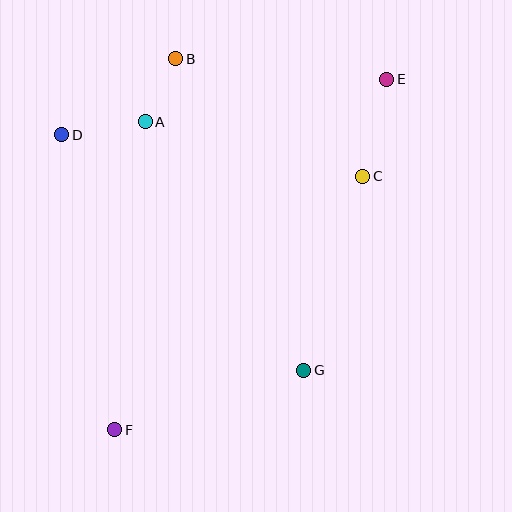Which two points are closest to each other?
Points A and B are closest to each other.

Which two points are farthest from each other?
Points E and F are farthest from each other.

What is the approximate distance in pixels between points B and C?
The distance between B and C is approximately 221 pixels.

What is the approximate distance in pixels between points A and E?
The distance between A and E is approximately 245 pixels.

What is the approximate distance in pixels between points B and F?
The distance between B and F is approximately 376 pixels.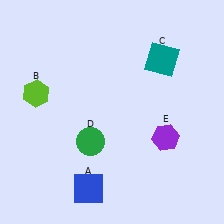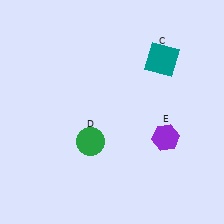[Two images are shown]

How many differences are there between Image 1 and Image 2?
There are 2 differences between the two images.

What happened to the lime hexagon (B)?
The lime hexagon (B) was removed in Image 2. It was in the top-left area of Image 1.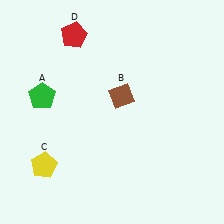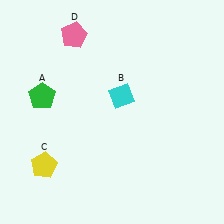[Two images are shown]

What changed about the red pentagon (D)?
In Image 1, D is red. In Image 2, it changed to pink.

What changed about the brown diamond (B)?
In Image 1, B is brown. In Image 2, it changed to cyan.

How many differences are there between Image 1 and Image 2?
There are 2 differences between the two images.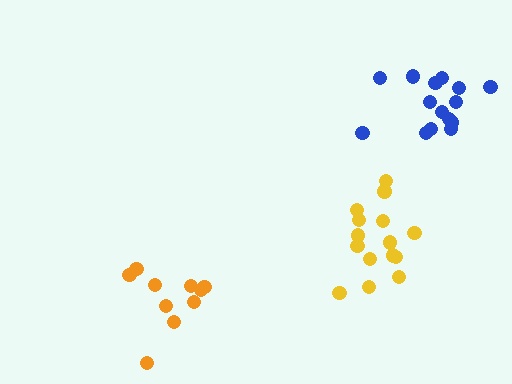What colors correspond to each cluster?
The clusters are colored: blue, orange, yellow.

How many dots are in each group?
Group 1: 15 dots, Group 2: 10 dots, Group 3: 15 dots (40 total).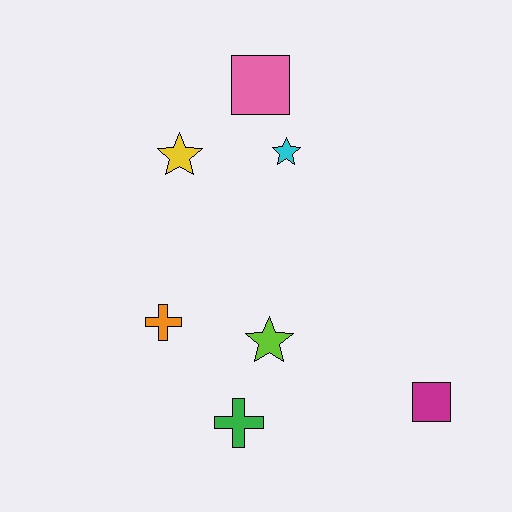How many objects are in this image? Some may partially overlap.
There are 7 objects.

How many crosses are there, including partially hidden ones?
There are 2 crosses.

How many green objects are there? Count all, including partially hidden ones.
There is 1 green object.